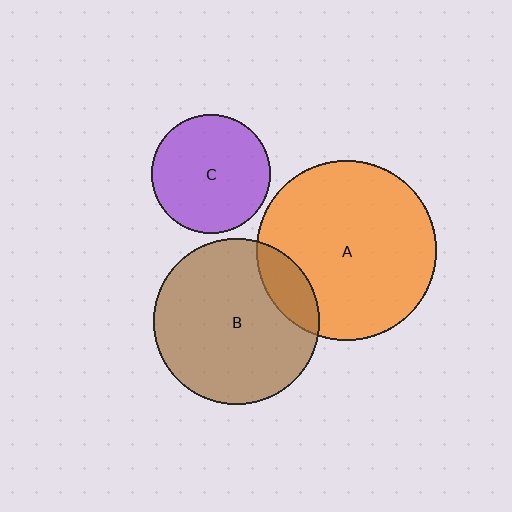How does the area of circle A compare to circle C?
Approximately 2.3 times.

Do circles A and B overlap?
Yes.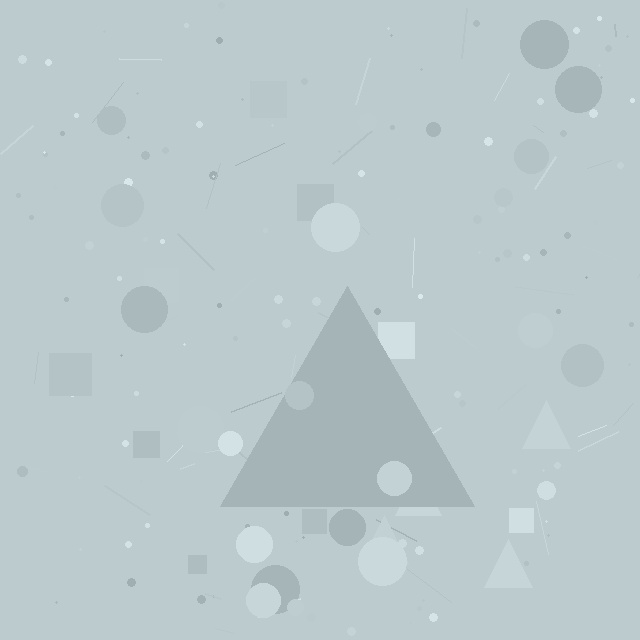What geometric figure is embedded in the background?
A triangle is embedded in the background.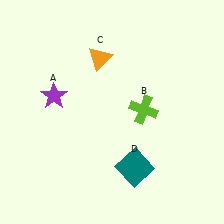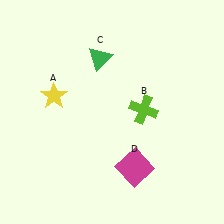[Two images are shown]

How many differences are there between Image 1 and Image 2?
There are 3 differences between the two images.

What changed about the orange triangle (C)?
In Image 1, C is orange. In Image 2, it changed to green.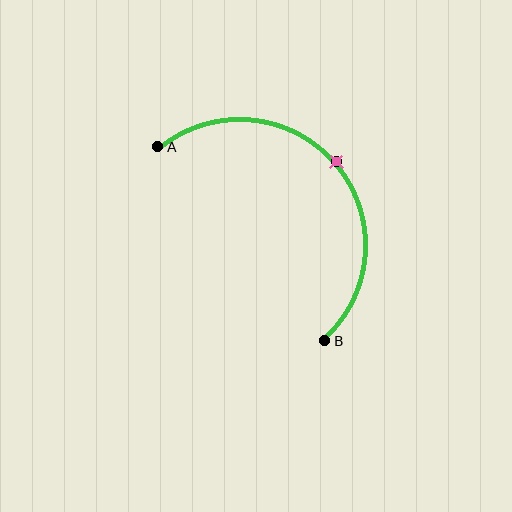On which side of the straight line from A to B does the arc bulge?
The arc bulges above and to the right of the straight line connecting A and B.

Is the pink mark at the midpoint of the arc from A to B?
Yes. The pink mark lies on the arc at equal arc-length from both A and B — it is the arc midpoint.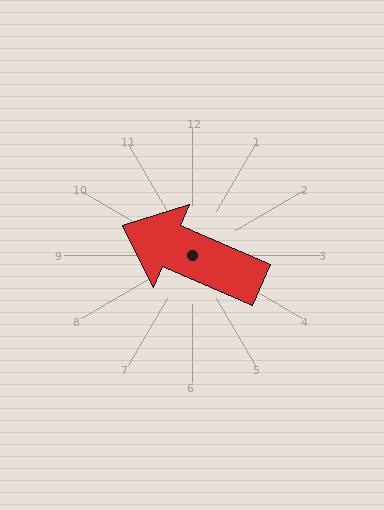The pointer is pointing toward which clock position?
Roughly 10 o'clock.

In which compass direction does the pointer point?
Northwest.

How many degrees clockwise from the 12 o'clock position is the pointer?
Approximately 293 degrees.